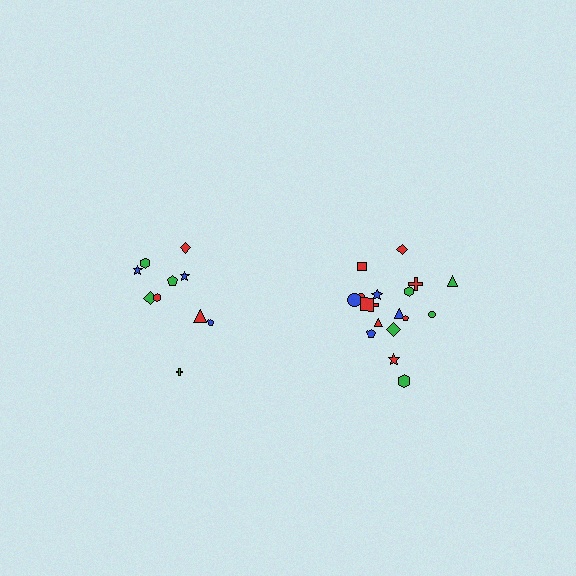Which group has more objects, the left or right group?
The right group.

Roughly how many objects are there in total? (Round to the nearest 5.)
Roughly 30 objects in total.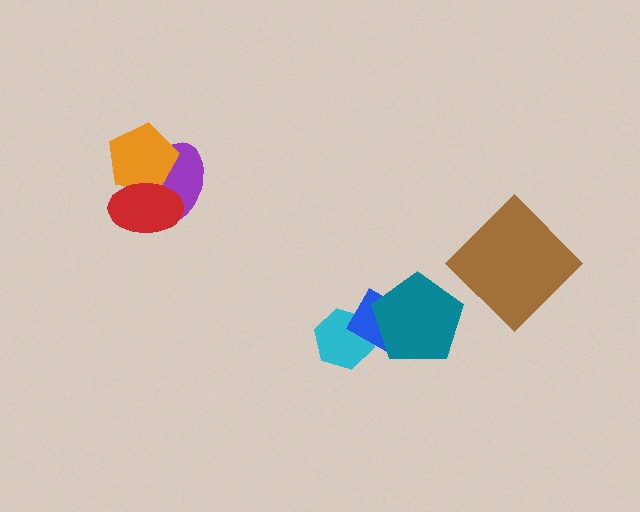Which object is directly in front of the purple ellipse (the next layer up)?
The orange pentagon is directly in front of the purple ellipse.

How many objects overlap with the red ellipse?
2 objects overlap with the red ellipse.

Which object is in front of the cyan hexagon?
The blue diamond is in front of the cyan hexagon.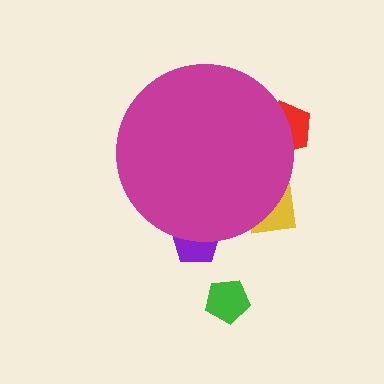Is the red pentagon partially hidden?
Yes, the red pentagon is partially hidden behind the magenta circle.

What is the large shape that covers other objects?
A magenta circle.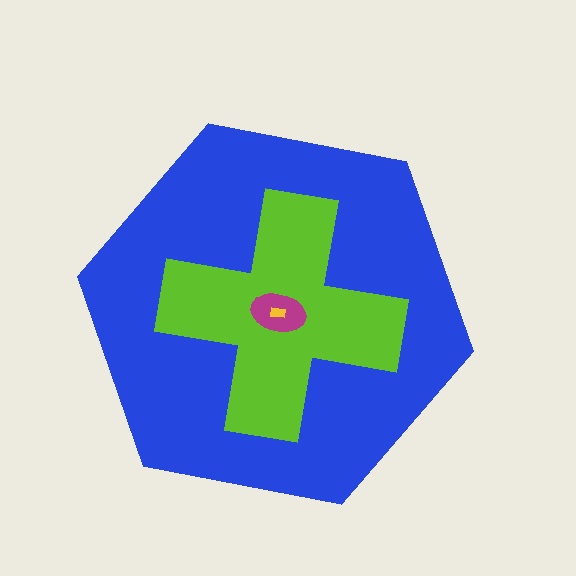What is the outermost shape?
The blue hexagon.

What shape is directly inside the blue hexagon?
The lime cross.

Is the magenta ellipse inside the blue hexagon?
Yes.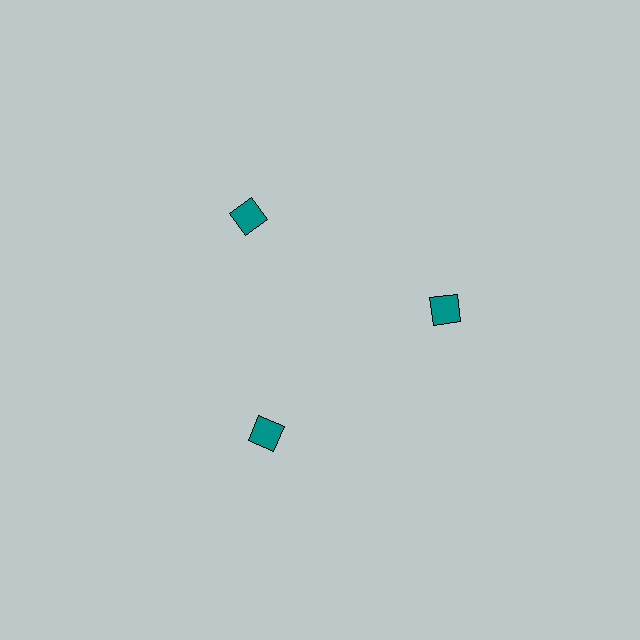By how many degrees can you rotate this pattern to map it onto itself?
The pattern maps onto itself every 120 degrees of rotation.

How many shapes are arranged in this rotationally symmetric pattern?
There are 3 shapes, arranged in 3 groups of 1.